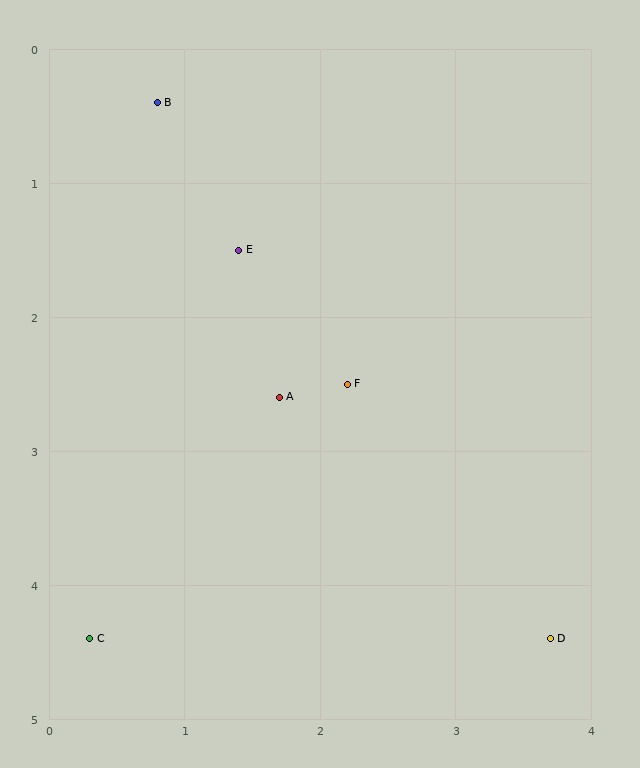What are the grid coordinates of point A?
Point A is at approximately (1.7, 2.6).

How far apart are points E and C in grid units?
Points E and C are about 3.1 grid units apart.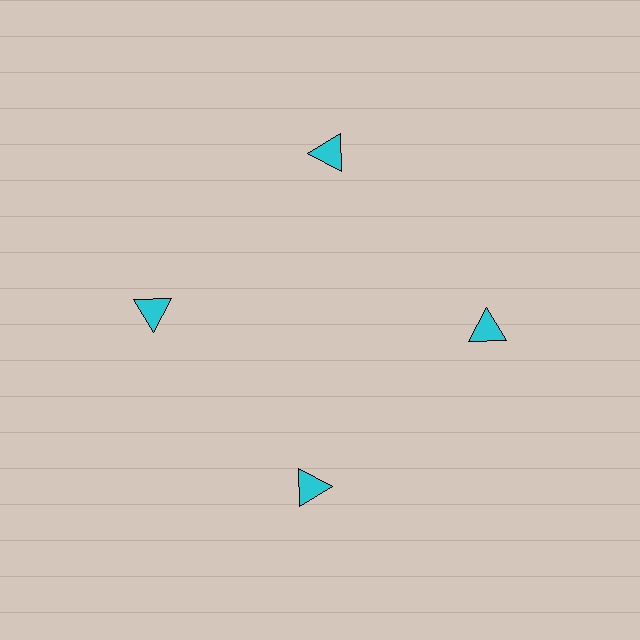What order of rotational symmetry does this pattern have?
This pattern has 4-fold rotational symmetry.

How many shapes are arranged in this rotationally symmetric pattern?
There are 4 shapes, arranged in 4 groups of 1.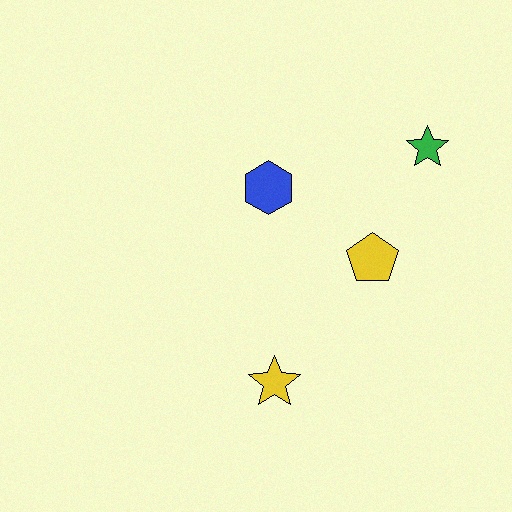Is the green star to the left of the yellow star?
No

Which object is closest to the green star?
The yellow pentagon is closest to the green star.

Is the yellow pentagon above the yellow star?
Yes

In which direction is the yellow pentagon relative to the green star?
The yellow pentagon is below the green star.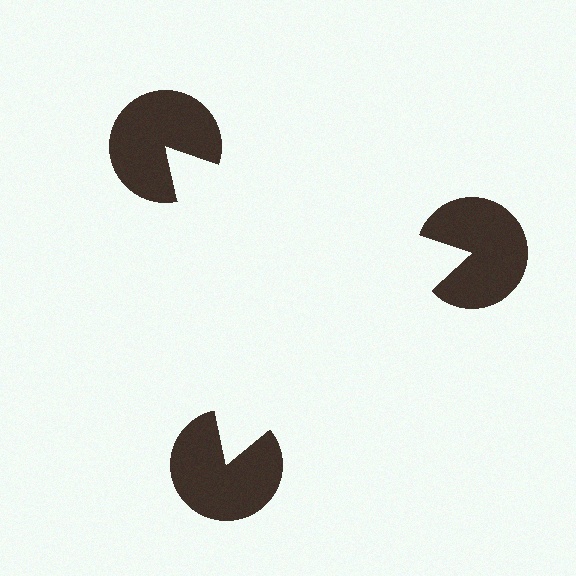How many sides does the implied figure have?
3 sides.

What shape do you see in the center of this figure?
An illusory triangle — its edges are inferred from the aligned wedge cuts in the pac-man discs, not physically drawn.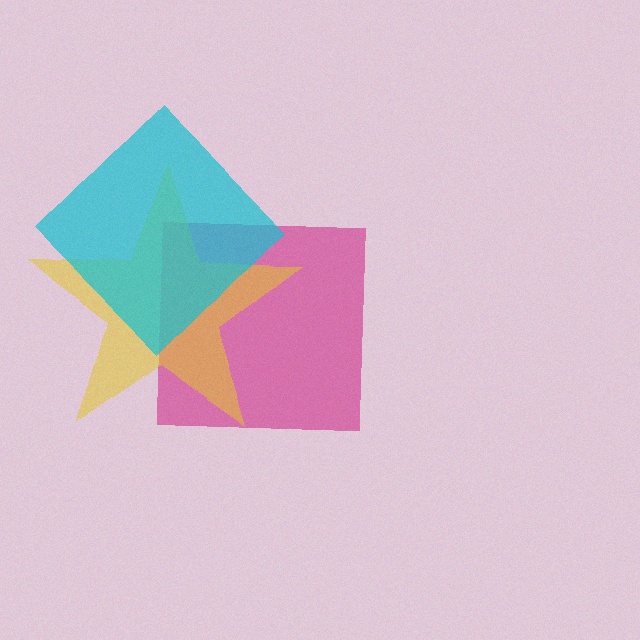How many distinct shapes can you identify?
There are 3 distinct shapes: a magenta square, a yellow star, a cyan diamond.